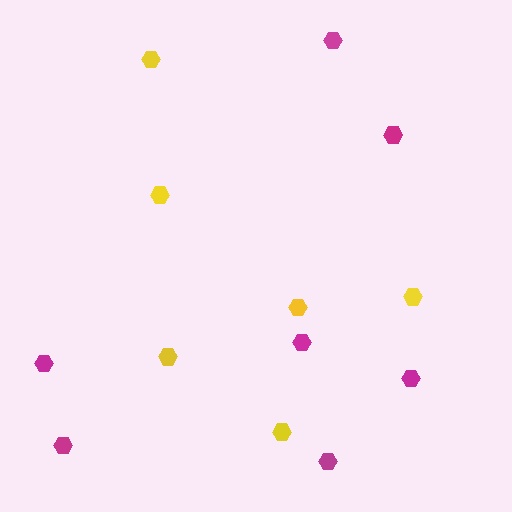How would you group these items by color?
There are 2 groups: one group of yellow hexagons (6) and one group of magenta hexagons (7).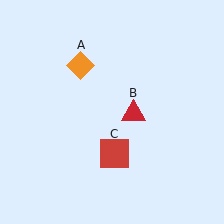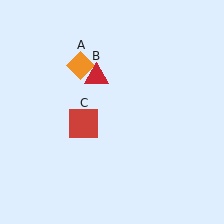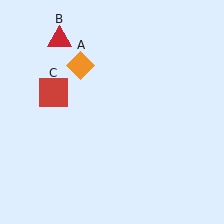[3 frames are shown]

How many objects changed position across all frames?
2 objects changed position: red triangle (object B), red square (object C).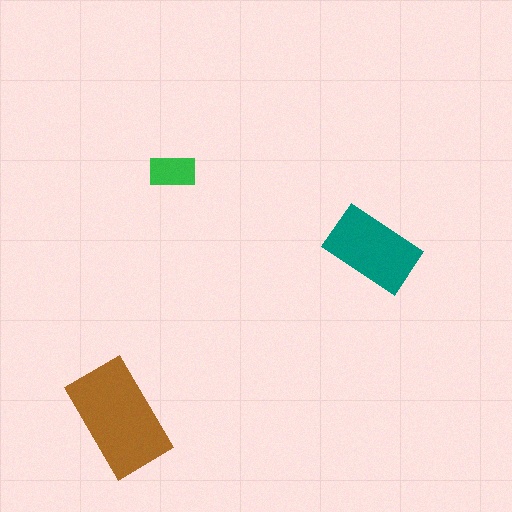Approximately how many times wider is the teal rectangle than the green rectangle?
About 2 times wider.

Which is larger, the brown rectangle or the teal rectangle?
The brown one.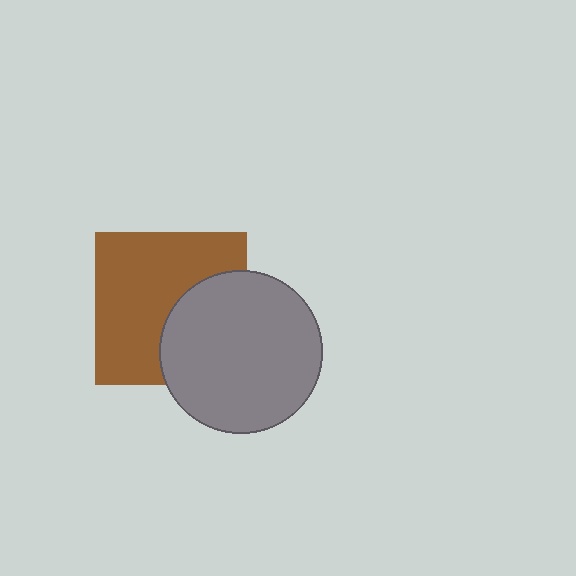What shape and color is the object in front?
The object in front is a gray circle.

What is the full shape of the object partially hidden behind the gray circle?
The partially hidden object is a brown square.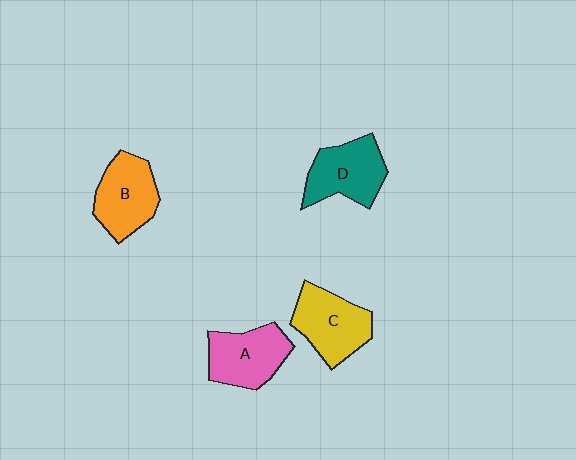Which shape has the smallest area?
Shape A (pink).